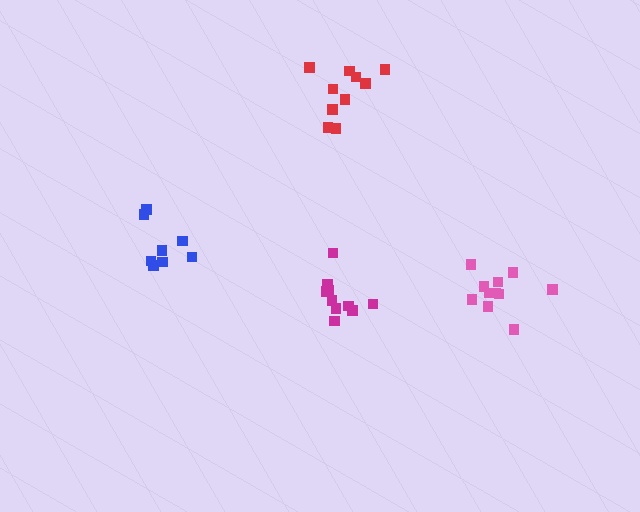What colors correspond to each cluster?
The clusters are colored: magenta, pink, red, blue.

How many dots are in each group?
Group 1: 10 dots, Group 2: 11 dots, Group 3: 10 dots, Group 4: 8 dots (39 total).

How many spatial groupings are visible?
There are 4 spatial groupings.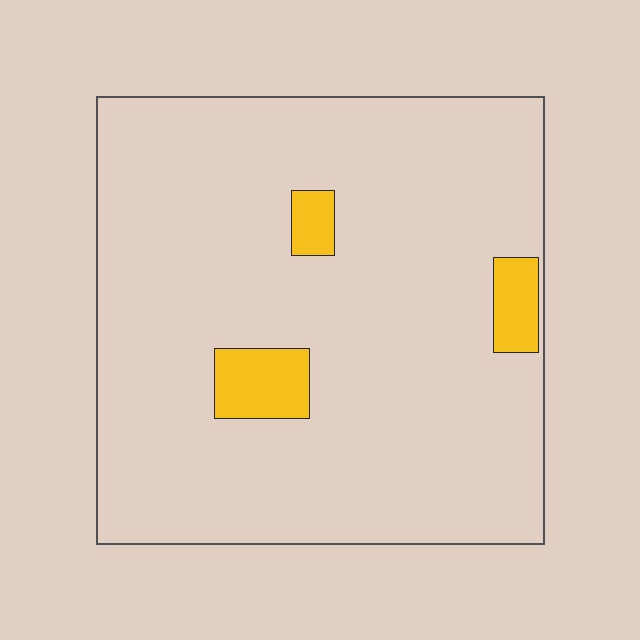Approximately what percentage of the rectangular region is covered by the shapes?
Approximately 5%.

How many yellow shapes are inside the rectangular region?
3.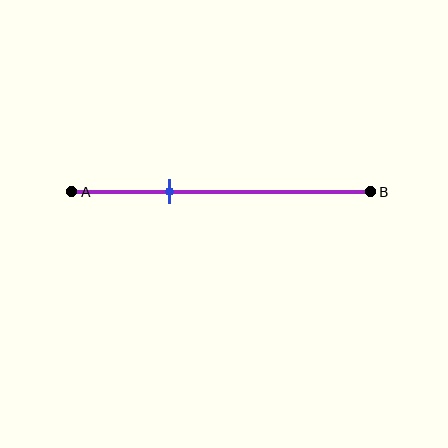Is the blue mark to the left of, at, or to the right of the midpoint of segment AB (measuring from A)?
The blue mark is to the left of the midpoint of segment AB.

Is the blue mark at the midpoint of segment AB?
No, the mark is at about 35% from A, not at the 50% midpoint.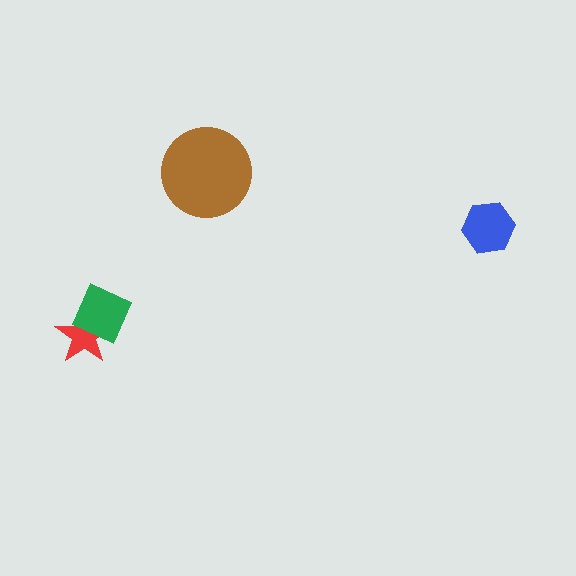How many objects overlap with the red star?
1 object overlaps with the red star.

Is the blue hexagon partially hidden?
No, no other shape covers it.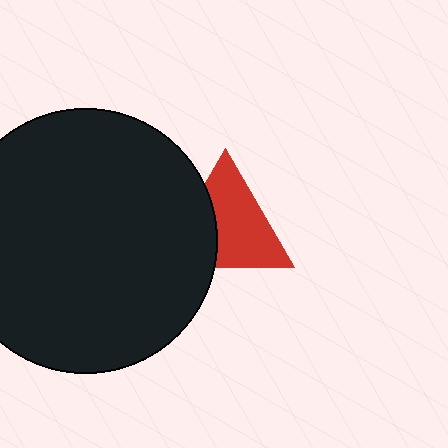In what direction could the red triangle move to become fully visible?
The red triangle could move right. That would shift it out from behind the black circle entirely.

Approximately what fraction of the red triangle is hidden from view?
Roughly 35% of the red triangle is hidden behind the black circle.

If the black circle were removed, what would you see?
You would see the complete red triangle.